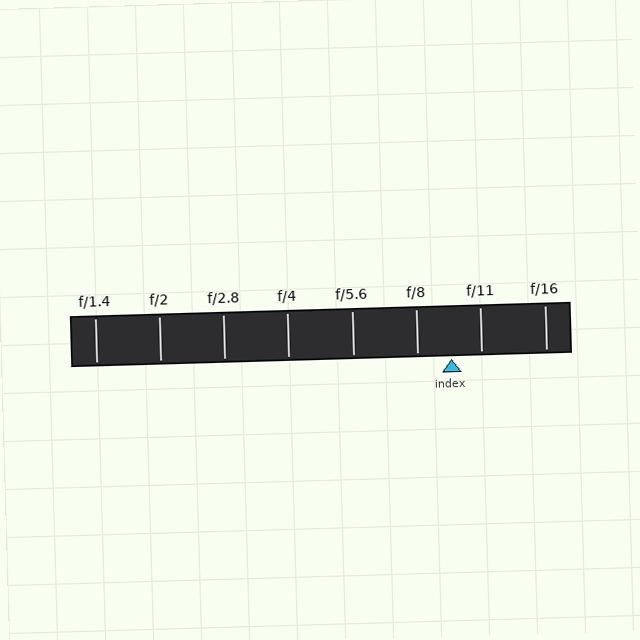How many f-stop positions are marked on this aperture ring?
There are 8 f-stop positions marked.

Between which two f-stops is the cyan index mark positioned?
The index mark is between f/8 and f/11.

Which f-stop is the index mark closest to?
The index mark is closest to f/11.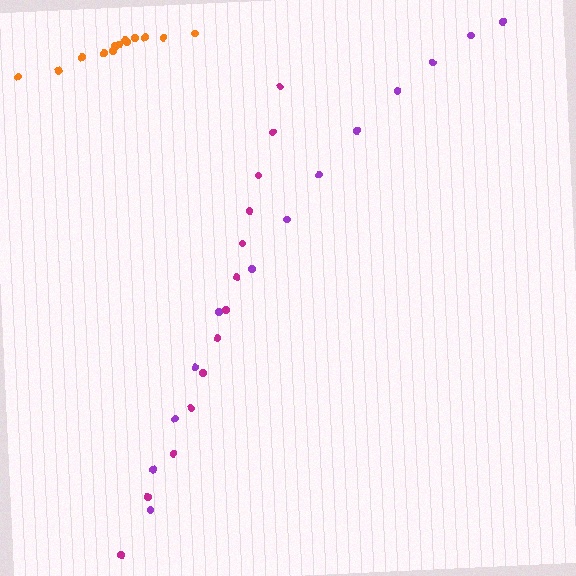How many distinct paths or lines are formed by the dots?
There are 3 distinct paths.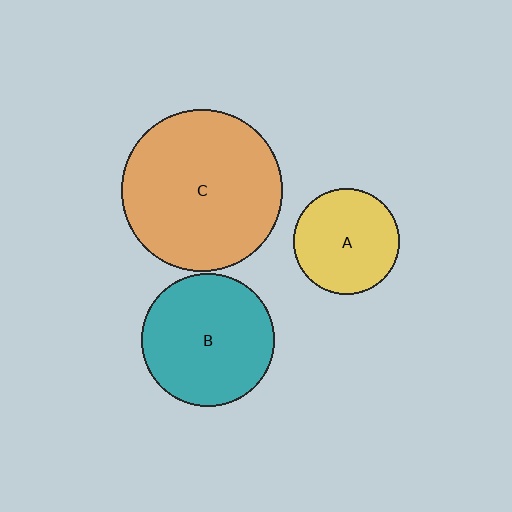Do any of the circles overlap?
No, none of the circles overlap.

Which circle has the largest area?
Circle C (orange).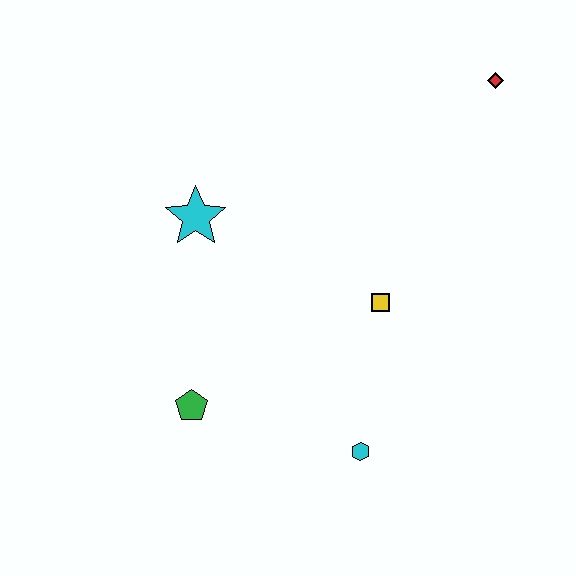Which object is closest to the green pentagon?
The cyan hexagon is closest to the green pentagon.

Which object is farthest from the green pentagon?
The red diamond is farthest from the green pentagon.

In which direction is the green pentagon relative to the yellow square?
The green pentagon is to the left of the yellow square.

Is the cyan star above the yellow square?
Yes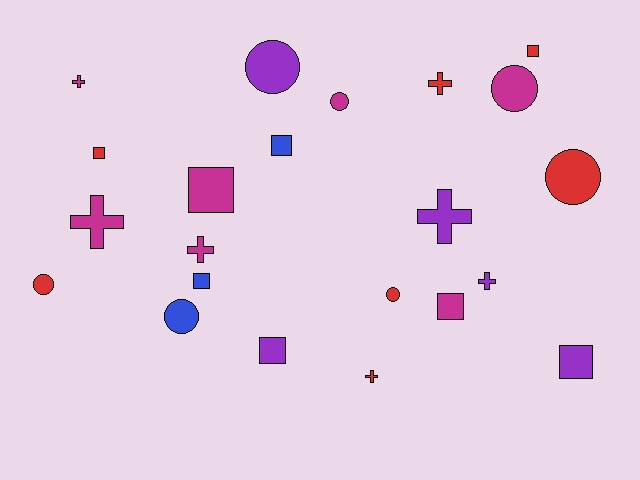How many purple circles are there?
There is 1 purple circle.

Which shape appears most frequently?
Square, with 8 objects.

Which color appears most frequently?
Magenta, with 7 objects.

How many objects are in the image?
There are 22 objects.